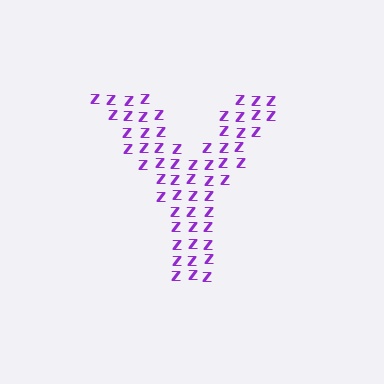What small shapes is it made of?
It is made of small letter Z's.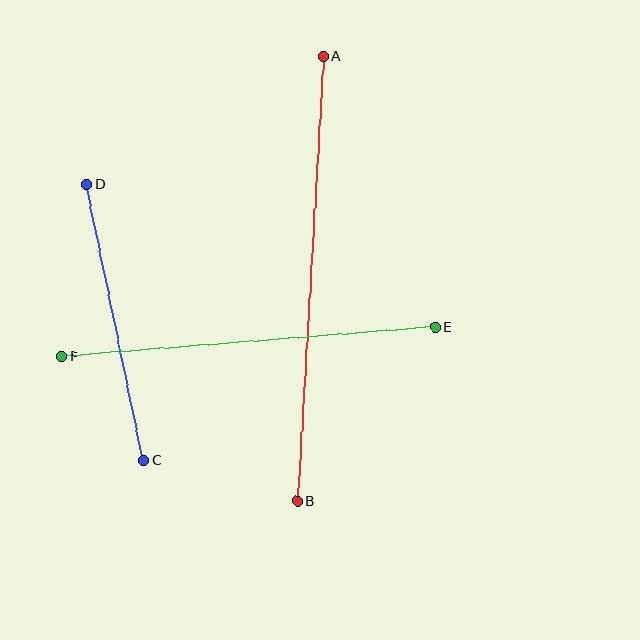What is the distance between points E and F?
The distance is approximately 375 pixels.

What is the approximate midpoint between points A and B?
The midpoint is at approximately (310, 279) pixels.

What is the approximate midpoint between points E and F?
The midpoint is at approximately (248, 342) pixels.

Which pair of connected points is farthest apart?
Points A and B are farthest apart.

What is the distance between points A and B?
The distance is approximately 445 pixels.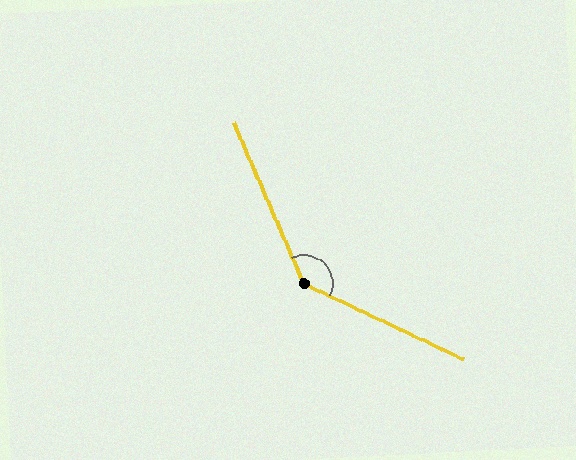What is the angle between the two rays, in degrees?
Approximately 139 degrees.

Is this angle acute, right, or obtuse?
It is obtuse.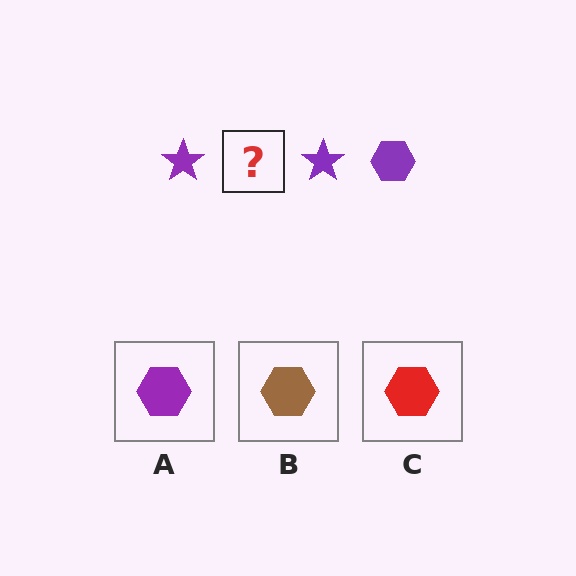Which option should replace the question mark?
Option A.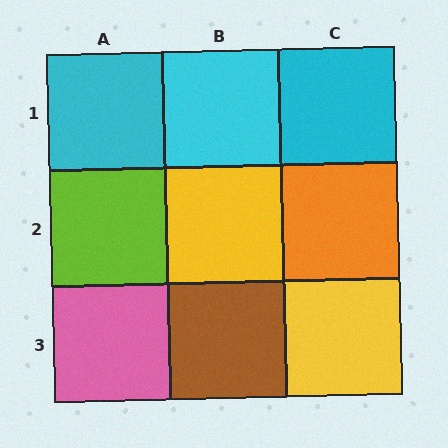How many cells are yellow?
2 cells are yellow.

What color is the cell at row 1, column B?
Cyan.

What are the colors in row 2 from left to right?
Lime, yellow, orange.